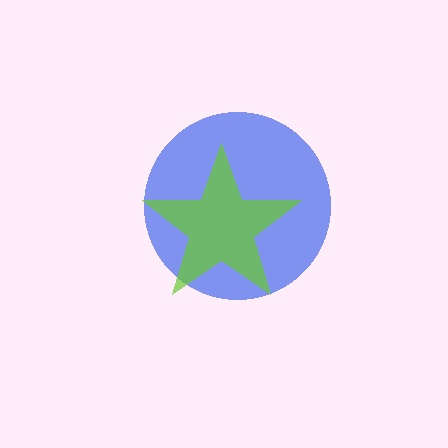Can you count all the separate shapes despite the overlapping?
Yes, there are 2 separate shapes.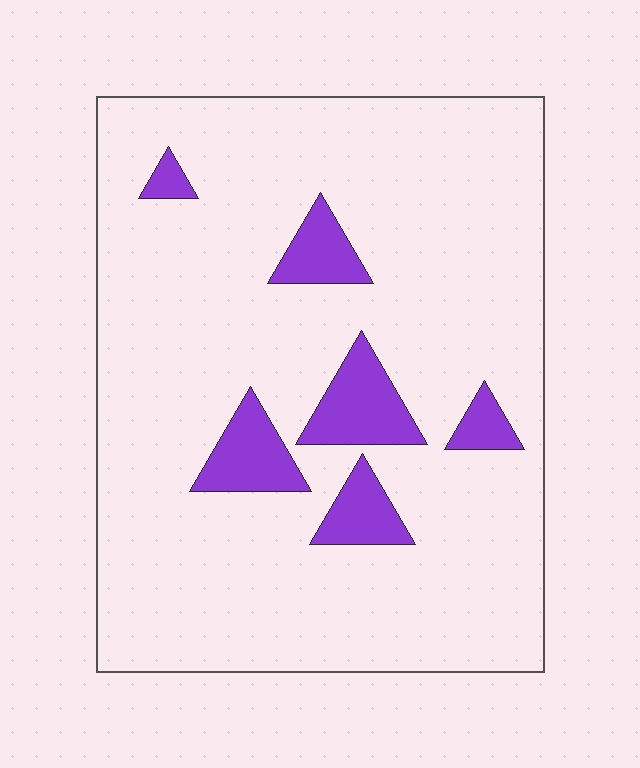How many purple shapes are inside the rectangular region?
6.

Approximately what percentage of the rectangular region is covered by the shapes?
Approximately 10%.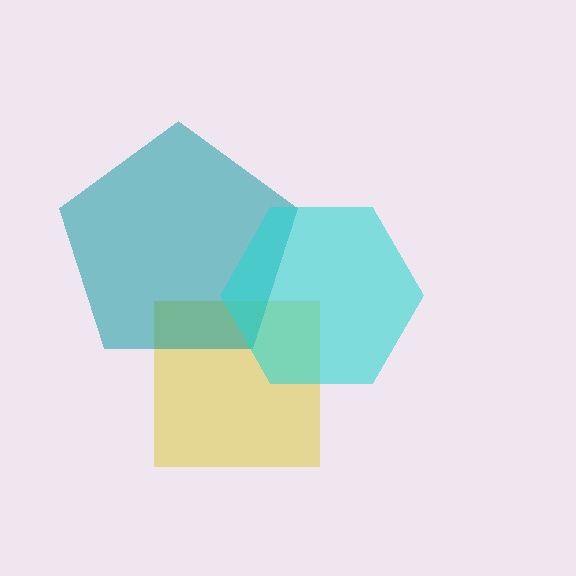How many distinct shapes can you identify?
There are 3 distinct shapes: a yellow square, a teal pentagon, a cyan hexagon.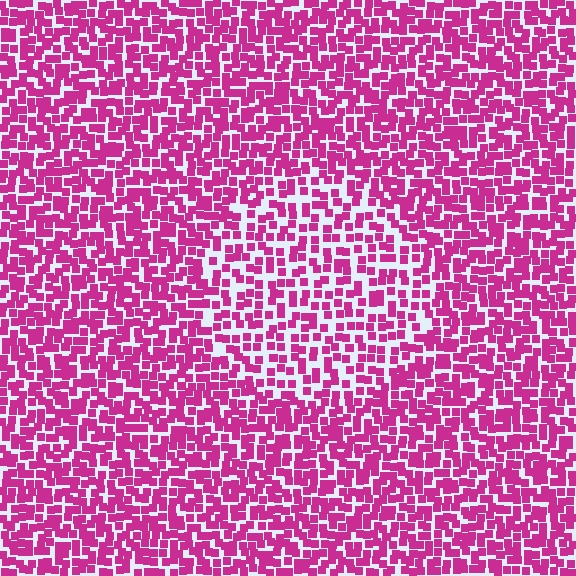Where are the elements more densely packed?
The elements are more densely packed outside the circle boundary.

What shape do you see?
I see a circle.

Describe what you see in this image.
The image contains small magenta elements arranged at two different densities. A circle-shaped region is visible where the elements are less densely packed than the surrounding area.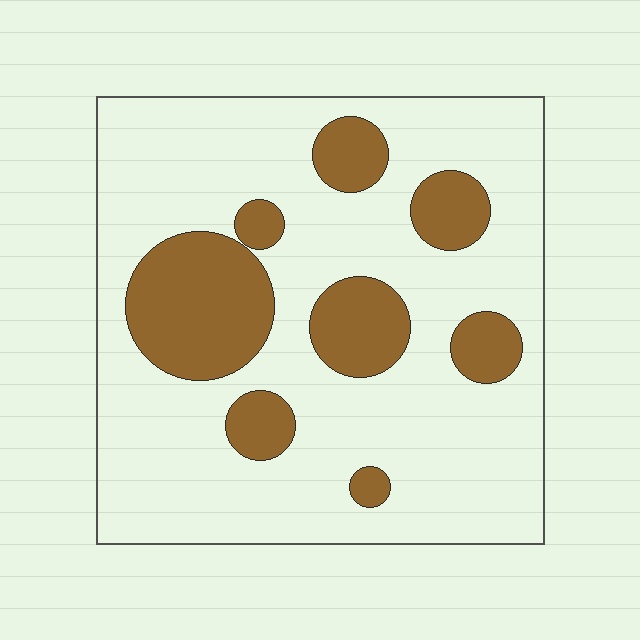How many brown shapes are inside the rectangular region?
8.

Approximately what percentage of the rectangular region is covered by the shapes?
Approximately 25%.